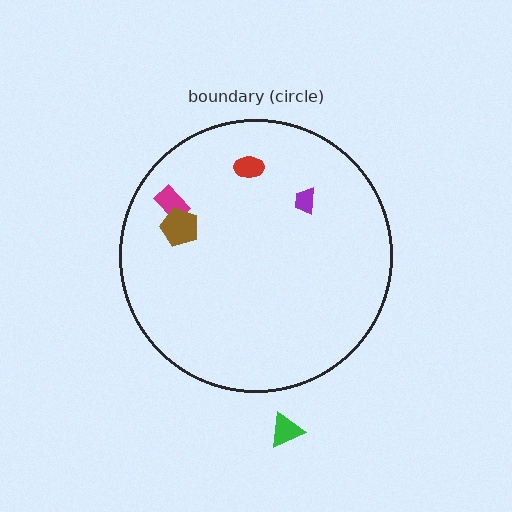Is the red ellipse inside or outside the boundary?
Inside.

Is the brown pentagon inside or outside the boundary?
Inside.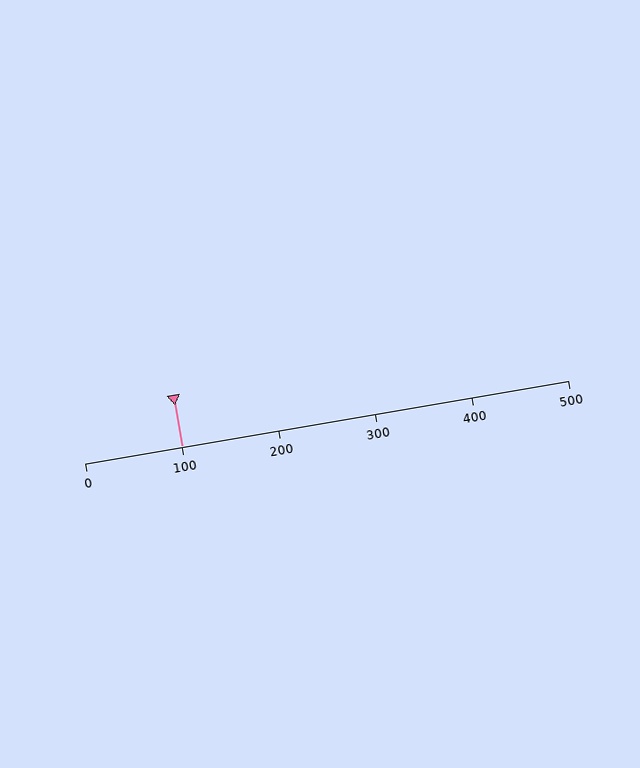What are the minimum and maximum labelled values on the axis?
The axis runs from 0 to 500.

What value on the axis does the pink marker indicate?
The marker indicates approximately 100.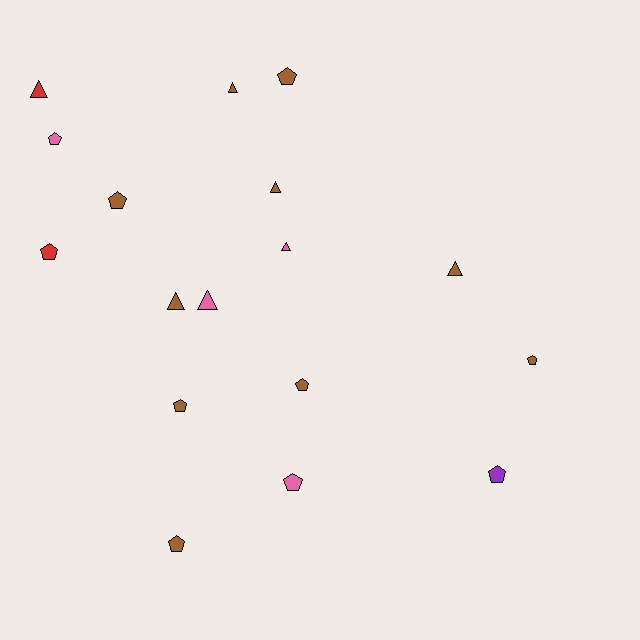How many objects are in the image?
There are 17 objects.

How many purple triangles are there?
There are no purple triangles.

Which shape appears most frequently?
Pentagon, with 10 objects.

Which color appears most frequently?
Brown, with 10 objects.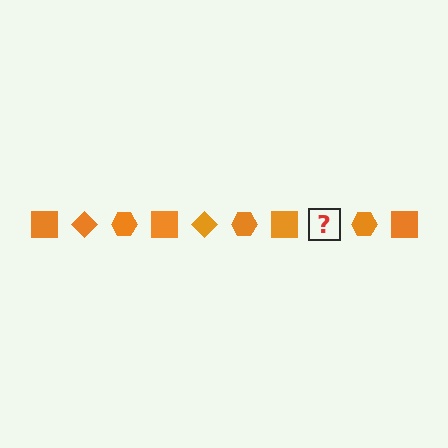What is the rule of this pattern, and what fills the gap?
The rule is that the pattern cycles through square, diamond, hexagon shapes in orange. The gap should be filled with an orange diamond.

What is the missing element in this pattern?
The missing element is an orange diamond.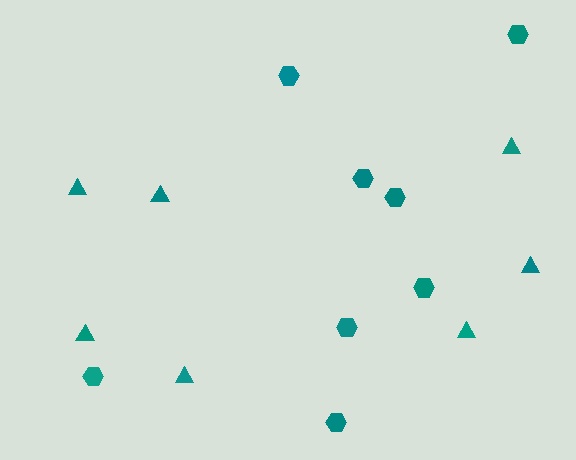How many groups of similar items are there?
There are 2 groups: one group of triangles (7) and one group of hexagons (8).